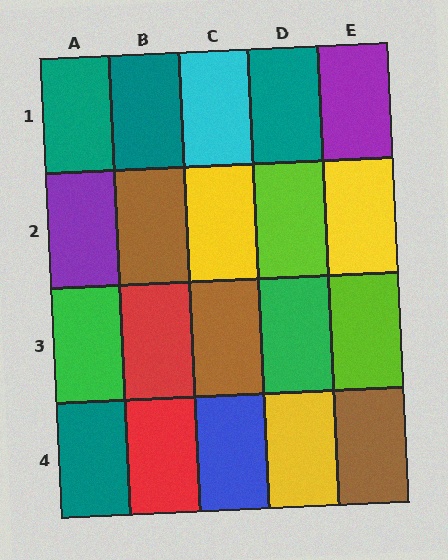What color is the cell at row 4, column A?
Teal.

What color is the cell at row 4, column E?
Brown.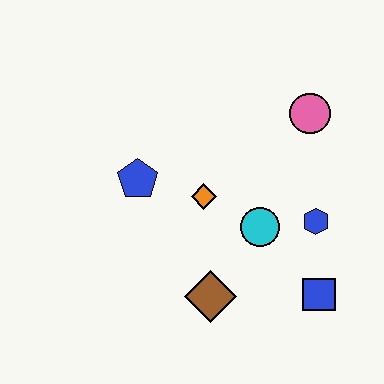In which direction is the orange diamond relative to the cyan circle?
The orange diamond is to the left of the cyan circle.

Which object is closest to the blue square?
The blue hexagon is closest to the blue square.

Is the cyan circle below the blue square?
No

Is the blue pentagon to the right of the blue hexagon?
No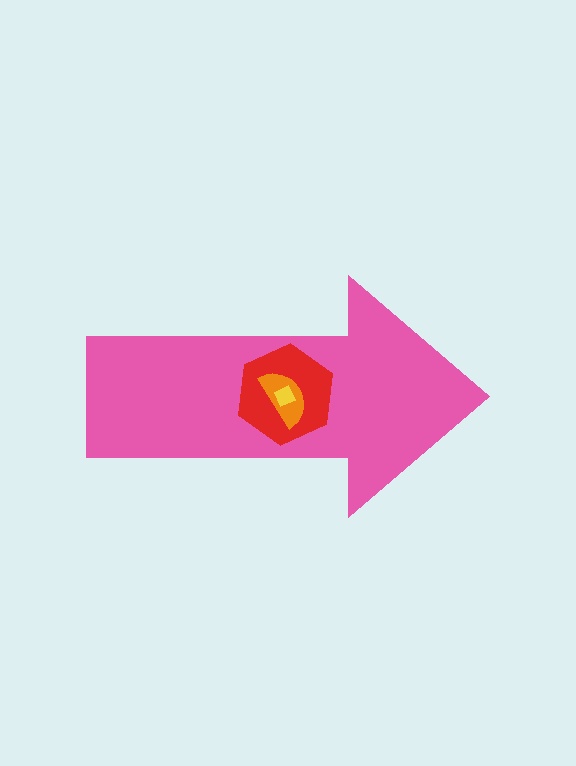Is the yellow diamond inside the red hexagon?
Yes.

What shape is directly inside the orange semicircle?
The yellow diamond.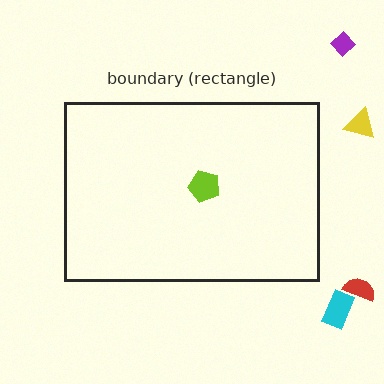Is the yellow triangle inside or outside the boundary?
Outside.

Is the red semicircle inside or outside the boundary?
Outside.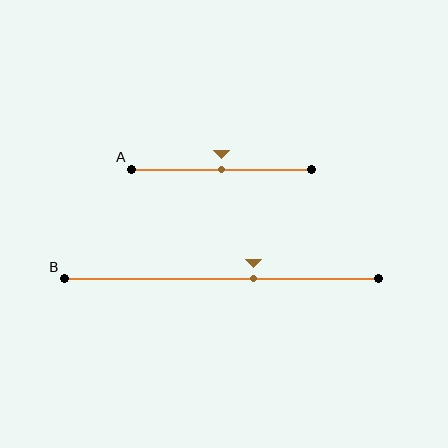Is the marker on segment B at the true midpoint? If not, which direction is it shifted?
No, the marker on segment B is shifted to the right by about 10% of the segment length.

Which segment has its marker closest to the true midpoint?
Segment A has its marker closest to the true midpoint.